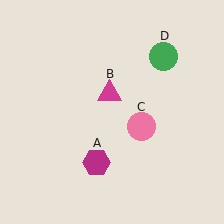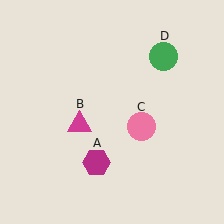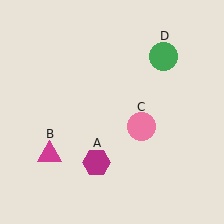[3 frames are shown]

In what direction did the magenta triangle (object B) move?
The magenta triangle (object B) moved down and to the left.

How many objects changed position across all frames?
1 object changed position: magenta triangle (object B).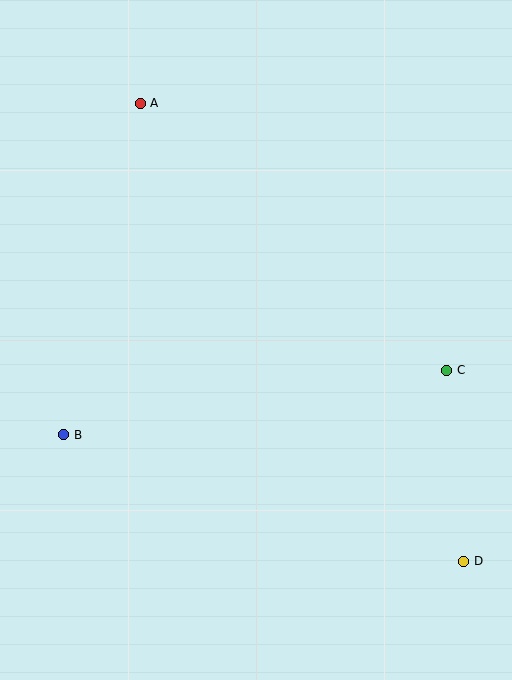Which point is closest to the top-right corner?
Point C is closest to the top-right corner.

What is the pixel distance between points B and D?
The distance between B and D is 420 pixels.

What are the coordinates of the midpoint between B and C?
The midpoint between B and C is at (255, 403).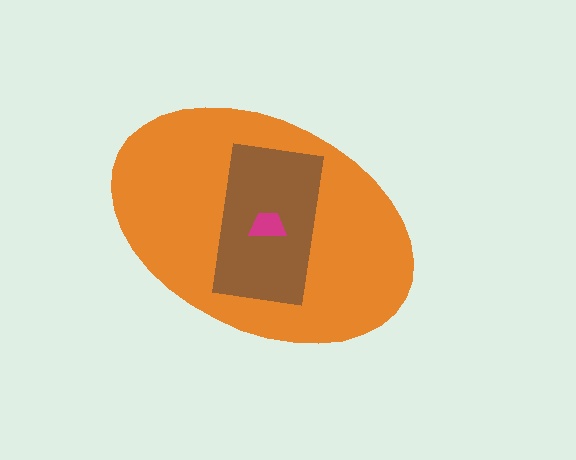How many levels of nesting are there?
3.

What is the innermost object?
The magenta trapezoid.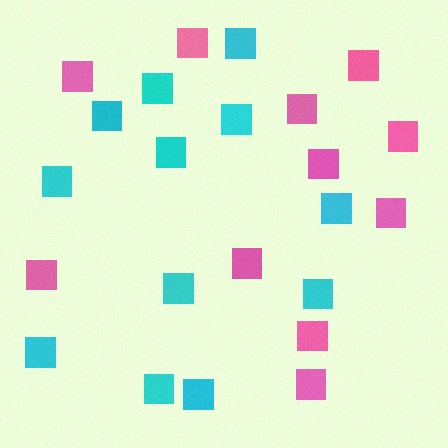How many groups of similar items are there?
There are 2 groups: one group of cyan squares (12) and one group of pink squares (11).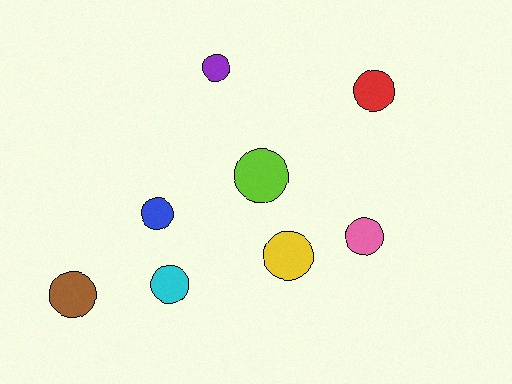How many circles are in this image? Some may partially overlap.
There are 8 circles.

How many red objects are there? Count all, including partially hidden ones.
There is 1 red object.